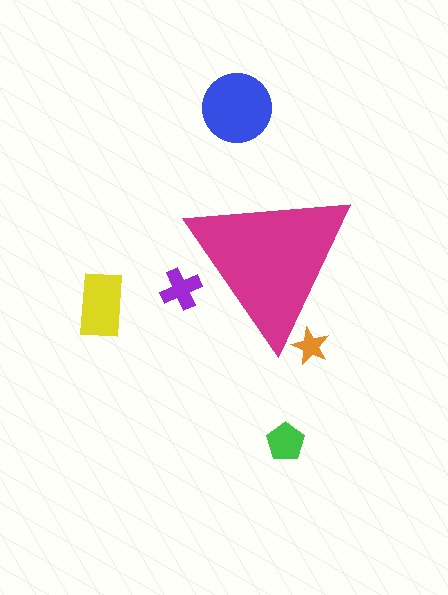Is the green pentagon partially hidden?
No, the green pentagon is fully visible.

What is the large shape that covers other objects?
A magenta triangle.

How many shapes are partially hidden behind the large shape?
2 shapes are partially hidden.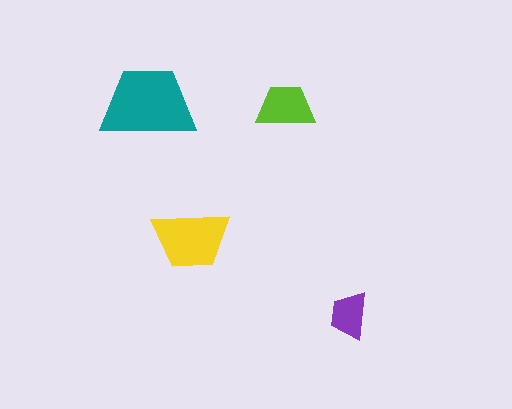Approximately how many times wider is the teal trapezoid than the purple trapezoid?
About 2 times wider.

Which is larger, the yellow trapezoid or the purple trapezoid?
The yellow one.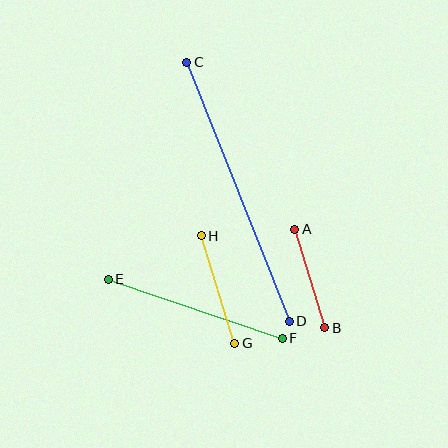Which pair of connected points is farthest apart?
Points C and D are farthest apart.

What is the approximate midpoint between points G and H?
The midpoint is at approximately (218, 289) pixels.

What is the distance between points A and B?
The distance is approximately 103 pixels.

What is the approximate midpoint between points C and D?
The midpoint is at approximately (238, 192) pixels.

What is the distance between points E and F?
The distance is approximately 184 pixels.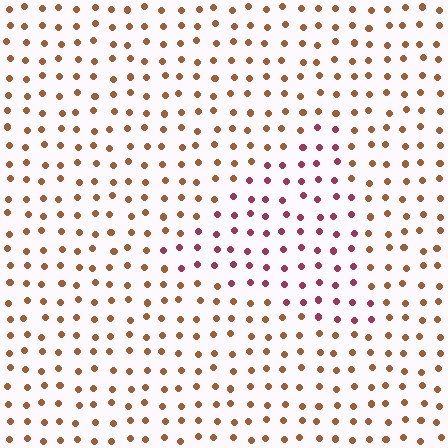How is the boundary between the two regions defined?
The boundary is defined purely by a slight shift in hue (about 48 degrees). Spacing, size, and orientation are identical on both sides.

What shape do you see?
I see a triangle.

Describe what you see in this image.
The image is filled with small brown elements in a uniform arrangement. A triangle-shaped region is visible where the elements are tinted to a slightly different hue, forming a subtle color boundary.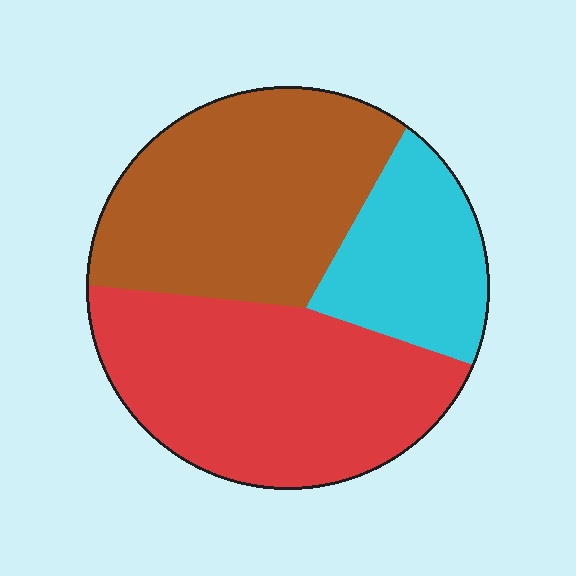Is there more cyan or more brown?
Brown.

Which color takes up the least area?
Cyan, at roughly 20%.